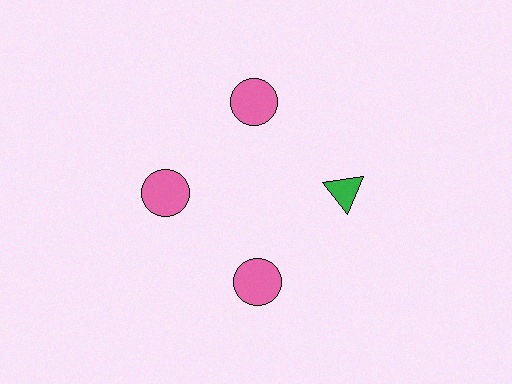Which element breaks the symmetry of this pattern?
The green triangle at roughly the 3 o'clock position breaks the symmetry. All other shapes are pink circles.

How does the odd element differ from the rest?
It differs in both color (green instead of pink) and shape (triangle instead of circle).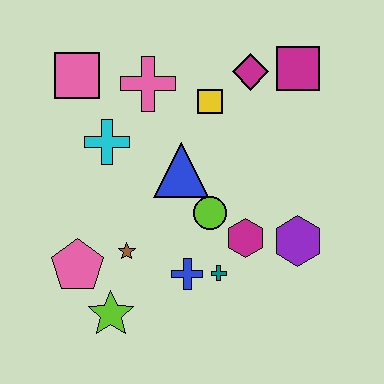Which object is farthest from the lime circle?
The pink square is farthest from the lime circle.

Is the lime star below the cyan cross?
Yes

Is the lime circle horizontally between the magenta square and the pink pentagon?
Yes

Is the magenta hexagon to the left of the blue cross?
No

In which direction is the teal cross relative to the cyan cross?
The teal cross is below the cyan cross.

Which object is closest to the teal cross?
The blue cross is closest to the teal cross.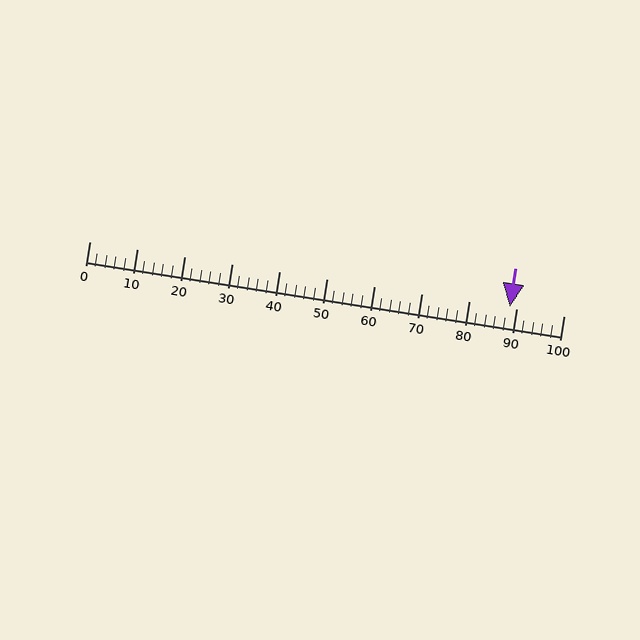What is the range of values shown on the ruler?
The ruler shows values from 0 to 100.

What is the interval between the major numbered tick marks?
The major tick marks are spaced 10 units apart.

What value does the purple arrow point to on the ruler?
The purple arrow points to approximately 89.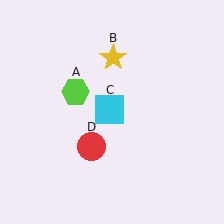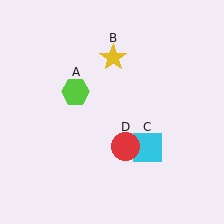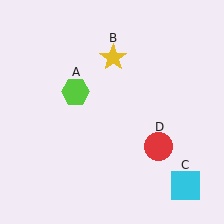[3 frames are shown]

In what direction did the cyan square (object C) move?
The cyan square (object C) moved down and to the right.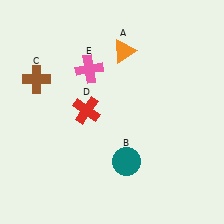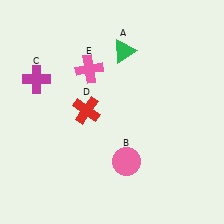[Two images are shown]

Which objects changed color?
A changed from orange to green. B changed from teal to pink. C changed from brown to magenta.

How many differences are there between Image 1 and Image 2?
There are 3 differences between the two images.